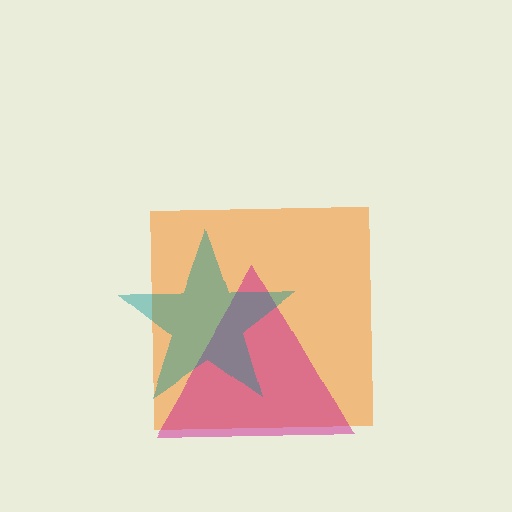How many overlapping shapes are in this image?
There are 3 overlapping shapes in the image.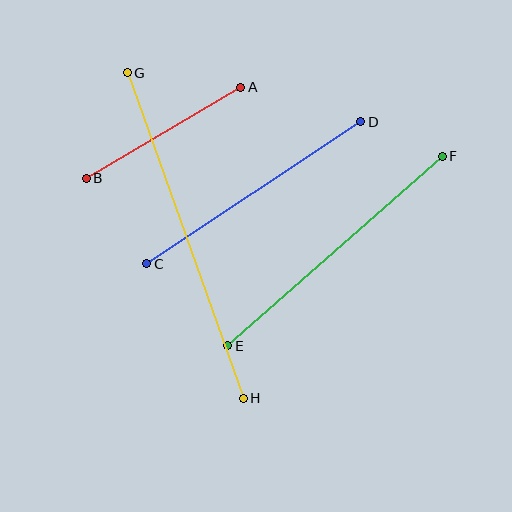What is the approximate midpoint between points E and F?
The midpoint is at approximately (335, 251) pixels.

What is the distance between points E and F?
The distance is approximately 286 pixels.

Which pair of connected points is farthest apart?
Points G and H are farthest apart.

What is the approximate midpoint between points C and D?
The midpoint is at approximately (254, 193) pixels.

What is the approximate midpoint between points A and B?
The midpoint is at approximately (164, 133) pixels.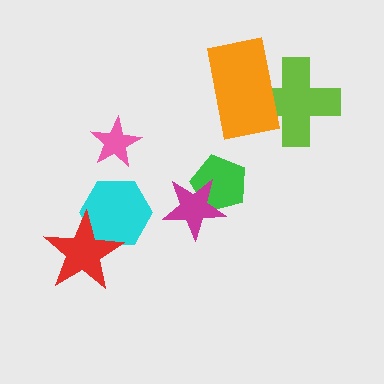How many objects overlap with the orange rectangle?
1 object overlaps with the orange rectangle.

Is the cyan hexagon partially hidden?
Yes, it is partially covered by another shape.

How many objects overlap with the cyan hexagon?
1 object overlaps with the cyan hexagon.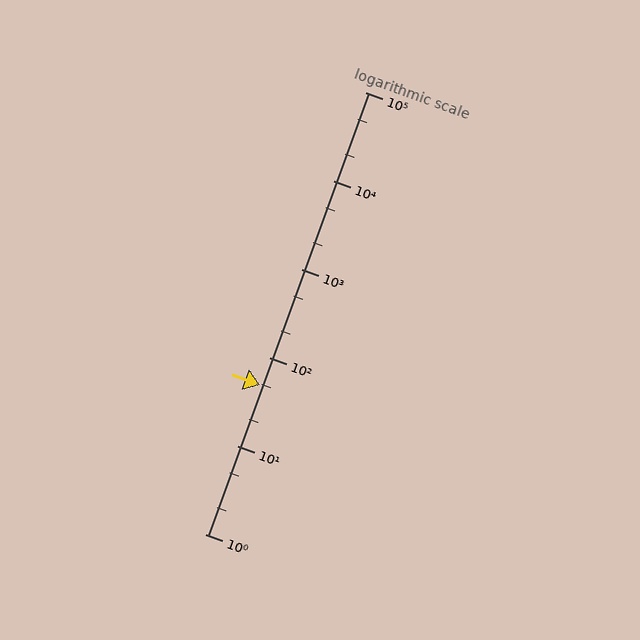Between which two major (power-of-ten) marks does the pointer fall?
The pointer is between 10 and 100.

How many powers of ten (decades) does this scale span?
The scale spans 5 decades, from 1 to 100000.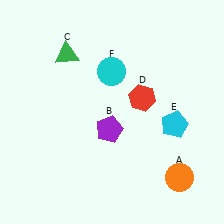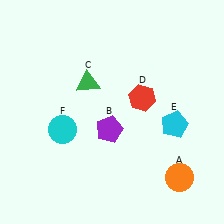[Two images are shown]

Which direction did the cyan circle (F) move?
The cyan circle (F) moved down.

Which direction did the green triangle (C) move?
The green triangle (C) moved down.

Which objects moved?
The objects that moved are: the green triangle (C), the cyan circle (F).